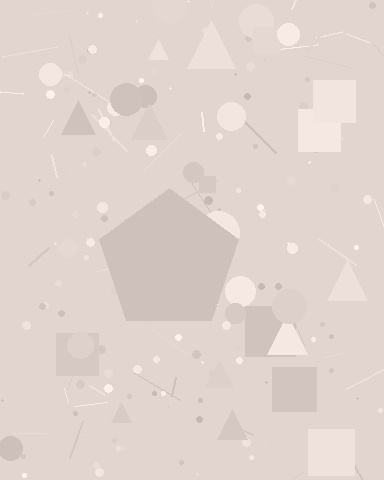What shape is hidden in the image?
A pentagon is hidden in the image.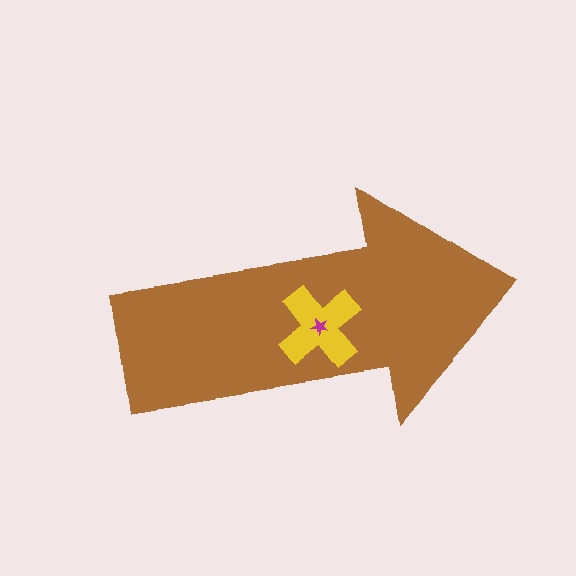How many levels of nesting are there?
3.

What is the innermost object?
The magenta star.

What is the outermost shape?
The brown arrow.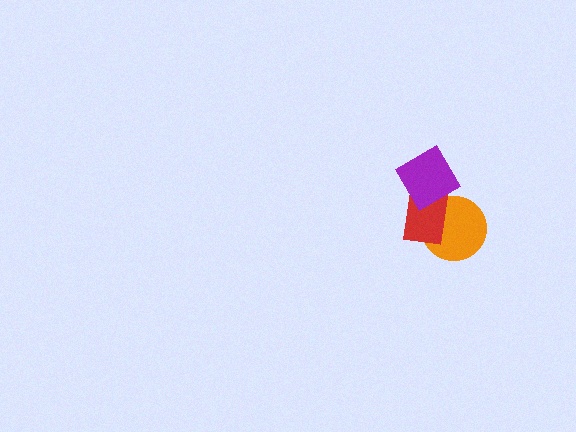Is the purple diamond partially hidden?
No, no other shape covers it.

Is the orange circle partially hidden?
Yes, it is partially covered by another shape.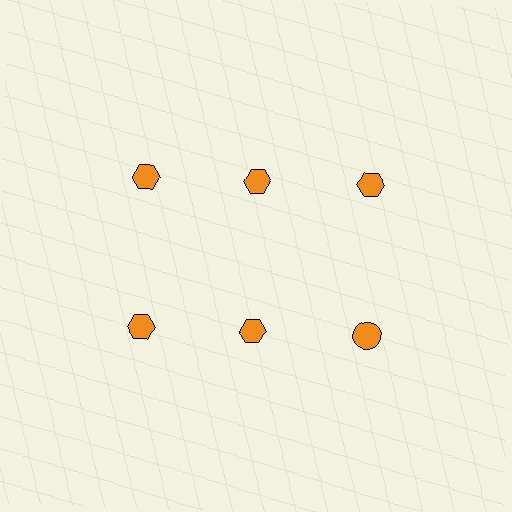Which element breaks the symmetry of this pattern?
The orange circle in the second row, center column breaks the symmetry. All other shapes are orange hexagons.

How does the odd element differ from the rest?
It has a different shape: circle instead of hexagon.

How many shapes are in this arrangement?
There are 6 shapes arranged in a grid pattern.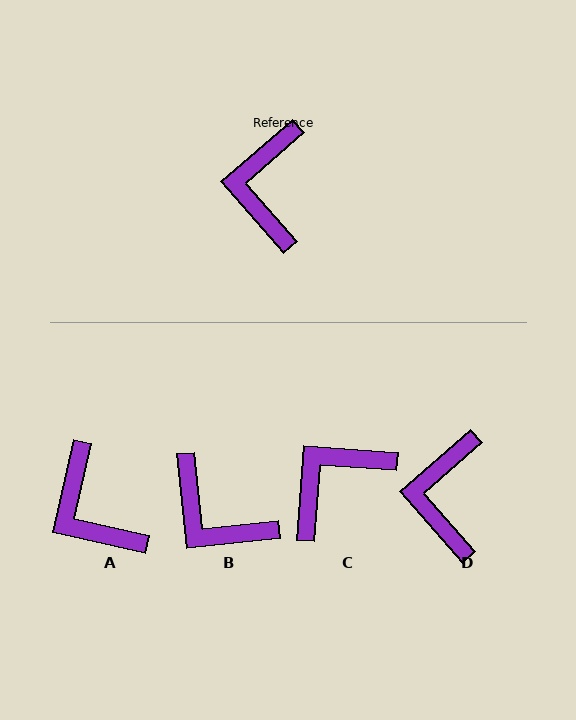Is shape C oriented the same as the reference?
No, it is off by about 45 degrees.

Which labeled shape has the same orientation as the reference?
D.